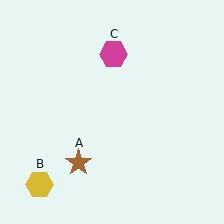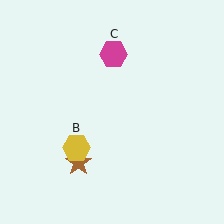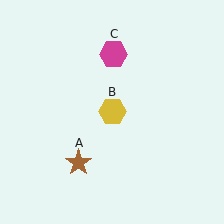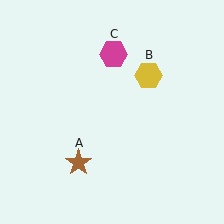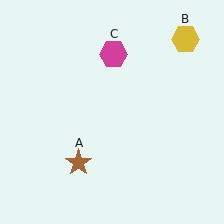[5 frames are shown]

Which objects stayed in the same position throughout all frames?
Brown star (object A) and magenta hexagon (object C) remained stationary.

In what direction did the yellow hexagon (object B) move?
The yellow hexagon (object B) moved up and to the right.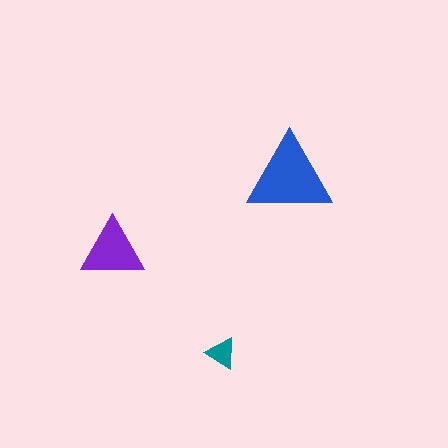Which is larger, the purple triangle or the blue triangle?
The blue one.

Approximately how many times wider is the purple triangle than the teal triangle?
About 2 times wider.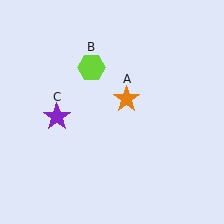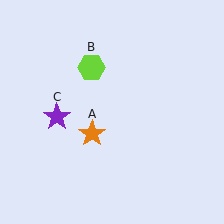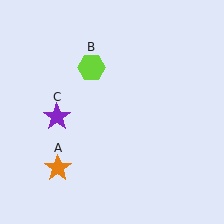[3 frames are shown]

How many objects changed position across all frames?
1 object changed position: orange star (object A).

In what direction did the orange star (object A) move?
The orange star (object A) moved down and to the left.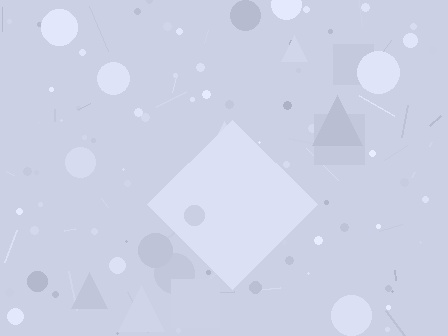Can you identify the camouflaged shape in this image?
The camouflaged shape is a diamond.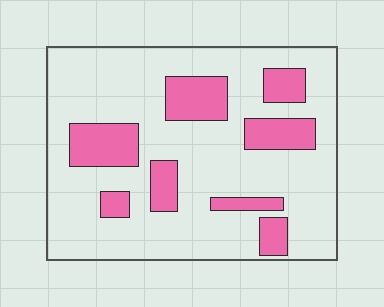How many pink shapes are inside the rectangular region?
8.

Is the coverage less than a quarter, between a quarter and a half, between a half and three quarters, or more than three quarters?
Less than a quarter.